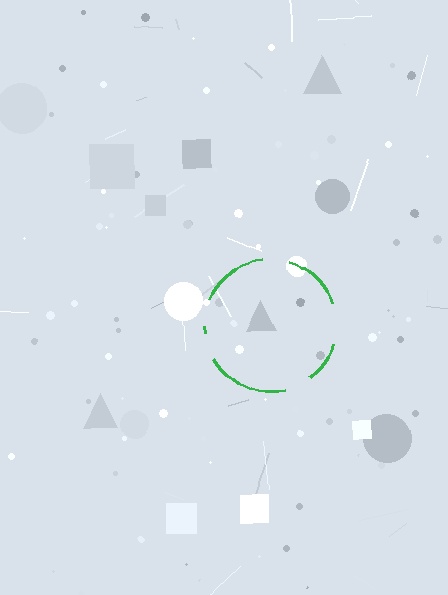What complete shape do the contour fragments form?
The contour fragments form a circle.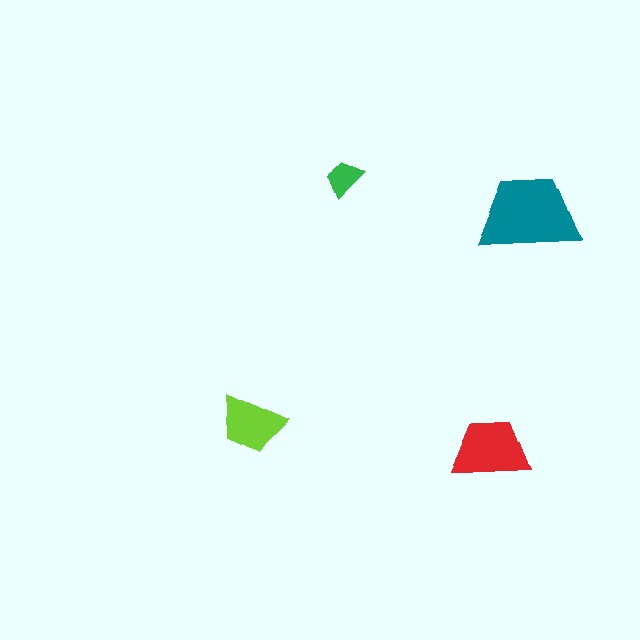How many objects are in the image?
There are 4 objects in the image.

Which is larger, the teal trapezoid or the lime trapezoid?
The teal one.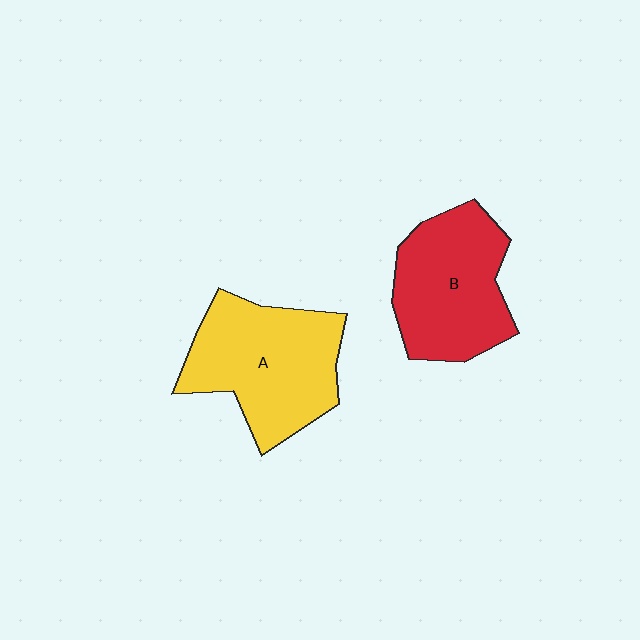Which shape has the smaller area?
Shape B (red).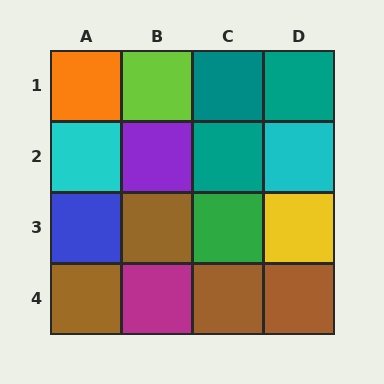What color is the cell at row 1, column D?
Teal.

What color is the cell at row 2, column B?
Purple.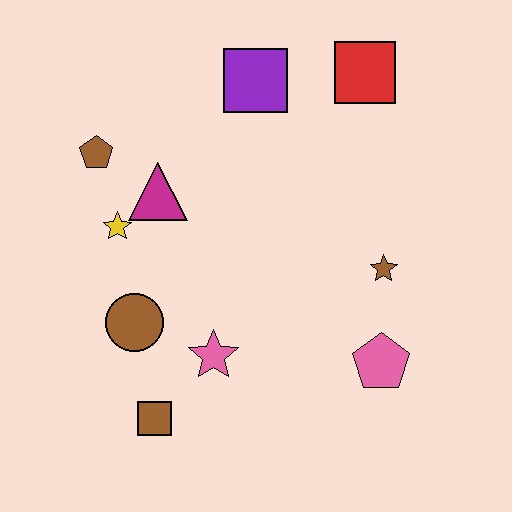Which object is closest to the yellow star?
The magenta triangle is closest to the yellow star.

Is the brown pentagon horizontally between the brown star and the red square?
No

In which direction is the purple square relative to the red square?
The purple square is to the left of the red square.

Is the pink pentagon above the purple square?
No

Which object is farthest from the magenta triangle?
The pink pentagon is farthest from the magenta triangle.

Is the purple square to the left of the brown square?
No